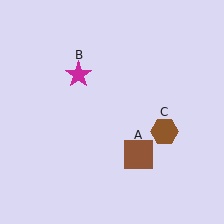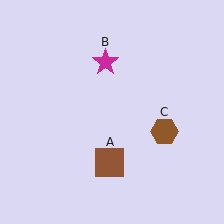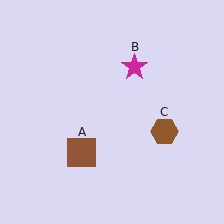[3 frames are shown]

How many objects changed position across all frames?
2 objects changed position: brown square (object A), magenta star (object B).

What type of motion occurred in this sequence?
The brown square (object A), magenta star (object B) rotated clockwise around the center of the scene.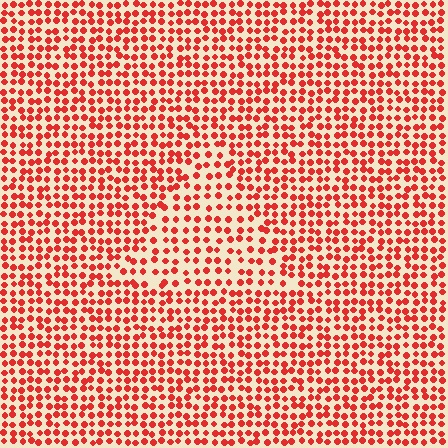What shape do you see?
I see a triangle.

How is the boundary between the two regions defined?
The boundary is defined by a change in element density (approximately 1.5x ratio). All elements are the same color, size, and shape.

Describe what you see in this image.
The image contains small red elements arranged at two different densities. A triangle-shaped region is visible where the elements are less densely packed than the surrounding area.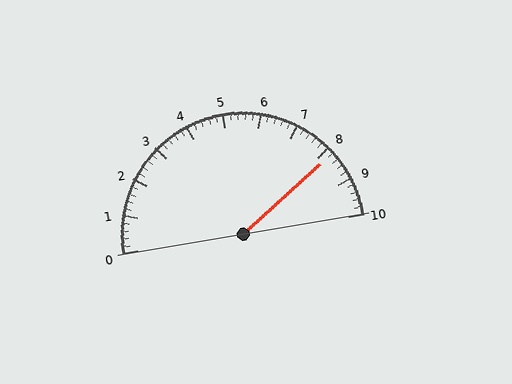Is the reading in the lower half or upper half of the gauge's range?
The reading is in the upper half of the range (0 to 10).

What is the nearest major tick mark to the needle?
The nearest major tick mark is 8.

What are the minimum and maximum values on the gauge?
The gauge ranges from 0 to 10.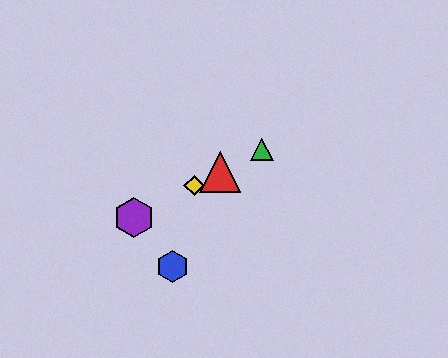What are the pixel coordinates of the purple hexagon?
The purple hexagon is at (134, 218).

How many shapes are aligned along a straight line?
4 shapes (the red triangle, the green triangle, the yellow diamond, the purple hexagon) are aligned along a straight line.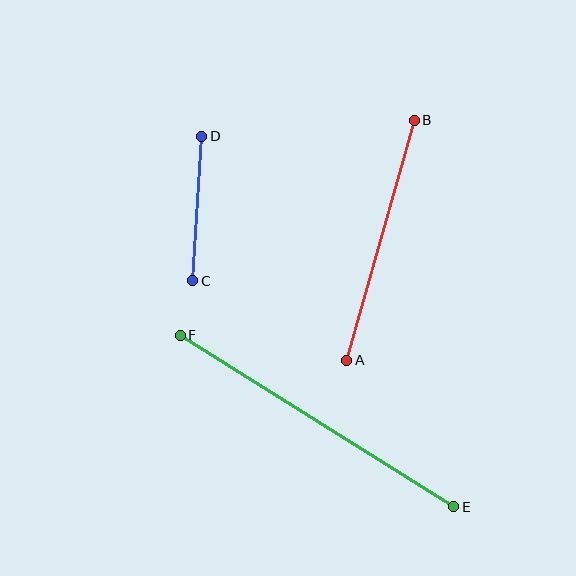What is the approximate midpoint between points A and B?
The midpoint is at approximately (381, 240) pixels.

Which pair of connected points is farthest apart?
Points E and F are farthest apart.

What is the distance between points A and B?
The distance is approximately 249 pixels.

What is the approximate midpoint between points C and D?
The midpoint is at approximately (197, 208) pixels.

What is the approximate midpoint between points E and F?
The midpoint is at approximately (317, 421) pixels.